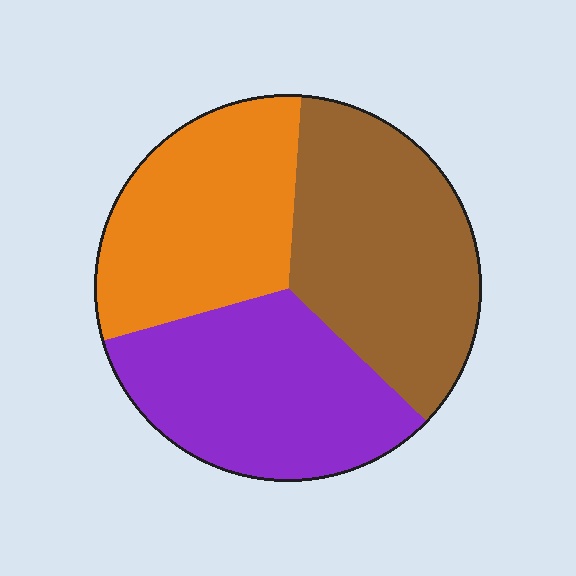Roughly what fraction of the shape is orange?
Orange covers around 30% of the shape.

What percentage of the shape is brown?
Brown takes up about three eighths (3/8) of the shape.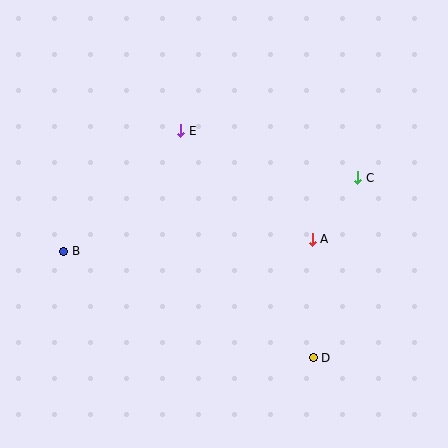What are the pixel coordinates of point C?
Point C is at (358, 178).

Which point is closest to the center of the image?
Point A at (312, 239) is closest to the center.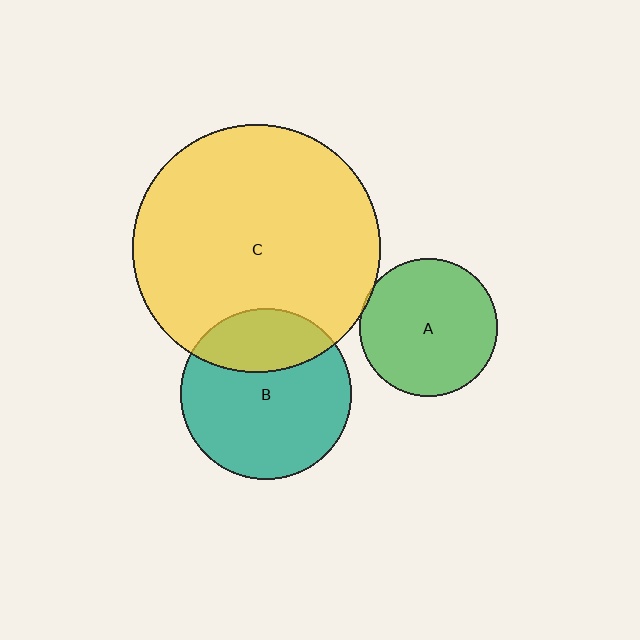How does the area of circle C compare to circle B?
Approximately 2.1 times.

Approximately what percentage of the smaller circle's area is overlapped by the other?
Approximately 5%.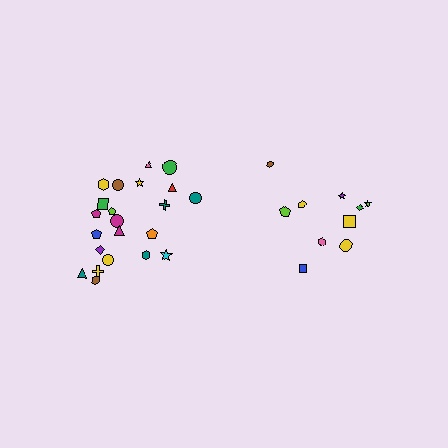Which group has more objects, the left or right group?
The left group.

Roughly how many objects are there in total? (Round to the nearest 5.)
Roughly 30 objects in total.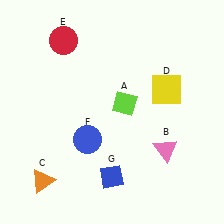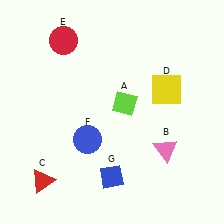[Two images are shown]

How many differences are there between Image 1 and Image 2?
There is 1 difference between the two images.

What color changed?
The triangle (C) changed from orange in Image 1 to red in Image 2.